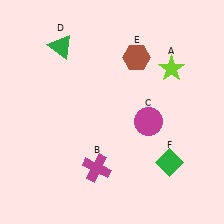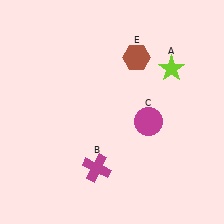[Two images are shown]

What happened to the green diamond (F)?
The green diamond (F) was removed in Image 2. It was in the bottom-right area of Image 1.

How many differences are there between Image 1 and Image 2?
There are 2 differences between the two images.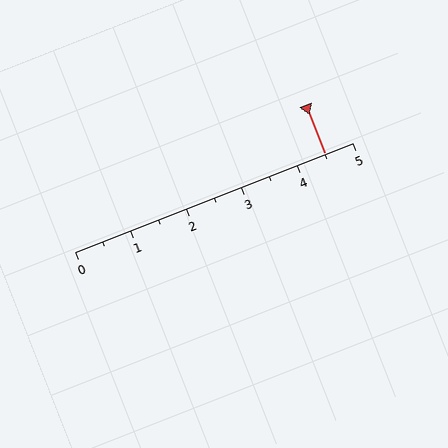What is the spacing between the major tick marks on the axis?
The major ticks are spaced 1 apart.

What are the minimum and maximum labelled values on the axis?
The axis runs from 0 to 5.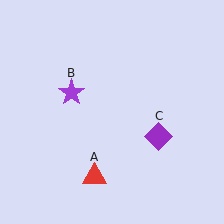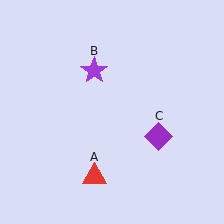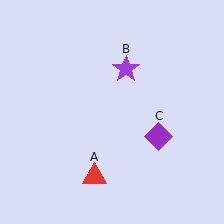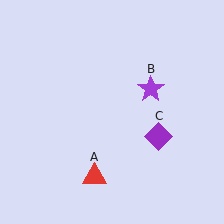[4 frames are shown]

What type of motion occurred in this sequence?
The purple star (object B) rotated clockwise around the center of the scene.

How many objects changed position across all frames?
1 object changed position: purple star (object B).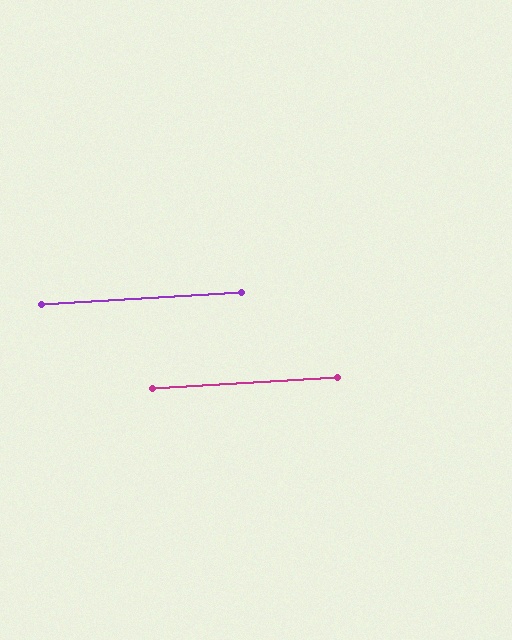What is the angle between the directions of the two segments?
Approximately 0 degrees.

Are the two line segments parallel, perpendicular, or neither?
Parallel — their directions differ by only 0.2°.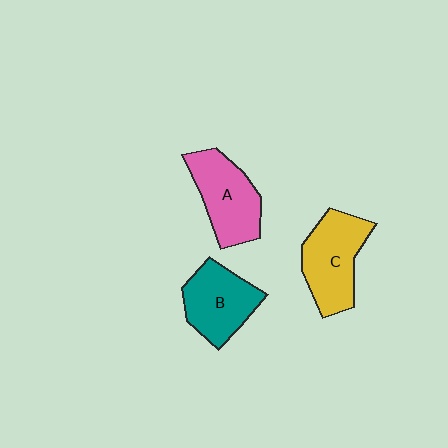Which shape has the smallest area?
Shape B (teal).